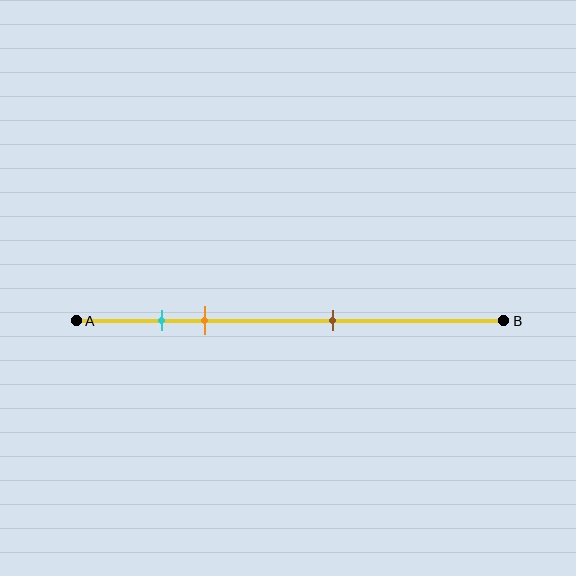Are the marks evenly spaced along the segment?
No, the marks are not evenly spaced.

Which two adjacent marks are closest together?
The cyan and orange marks are the closest adjacent pair.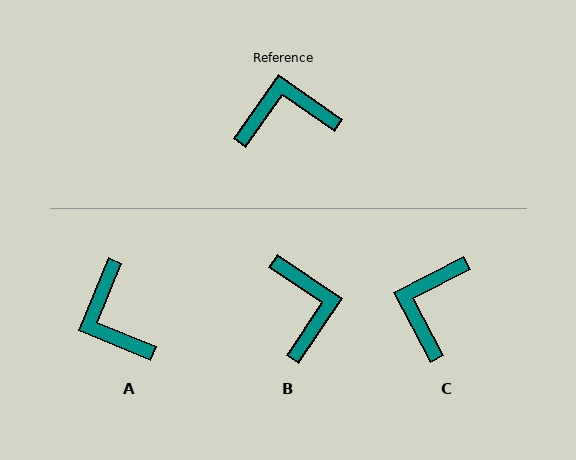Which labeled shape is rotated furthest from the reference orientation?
A, about 103 degrees away.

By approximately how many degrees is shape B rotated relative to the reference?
Approximately 89 degrees clockwise.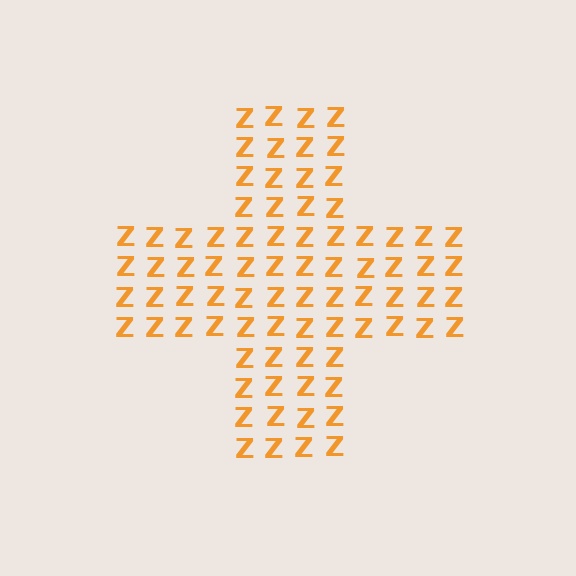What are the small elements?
The small elements are letter Z's.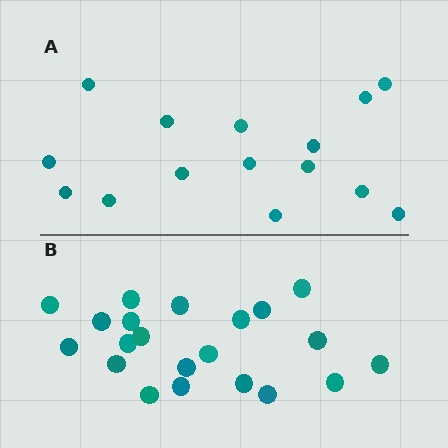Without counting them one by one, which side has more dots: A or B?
Region B (the bottom region) has more dots.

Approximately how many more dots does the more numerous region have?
Region B has about 6 more dots than region A.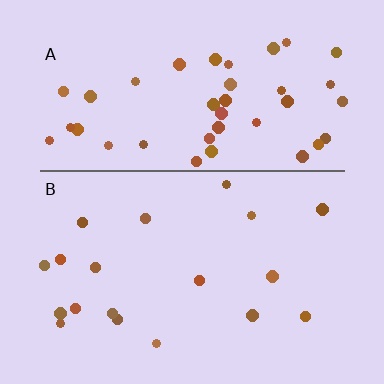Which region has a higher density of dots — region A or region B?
A (the top).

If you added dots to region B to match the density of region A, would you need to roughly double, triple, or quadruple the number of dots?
Approximately double.